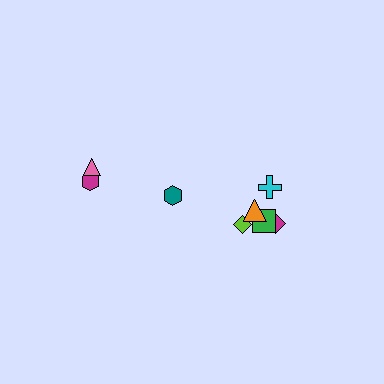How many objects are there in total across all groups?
There are 8 objects.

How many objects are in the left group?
There are 3 objects.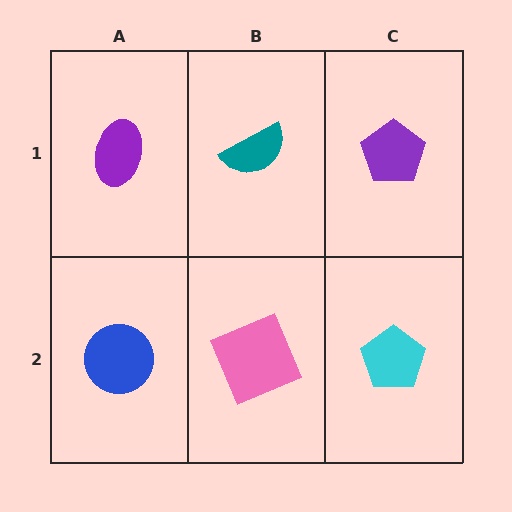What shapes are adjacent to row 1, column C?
A cyan pentagon (row 2, column C), a teal semicircle (row 1, column B).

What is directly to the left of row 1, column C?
A teal semicircle.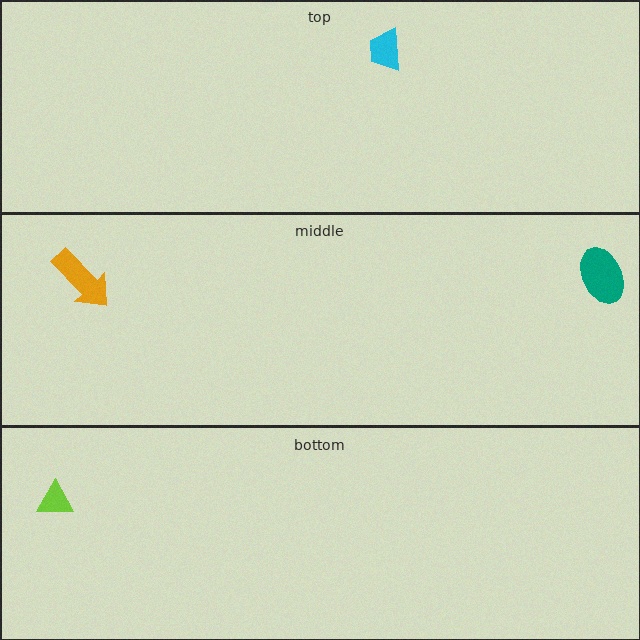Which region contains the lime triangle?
The bottom region.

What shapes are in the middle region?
The orange arrow, the teal ellipse.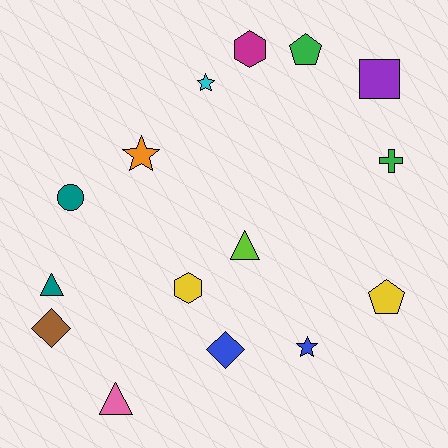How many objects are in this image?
There are 15 objects.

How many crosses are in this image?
There is 1 cross.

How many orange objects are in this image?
There is 1 orange object.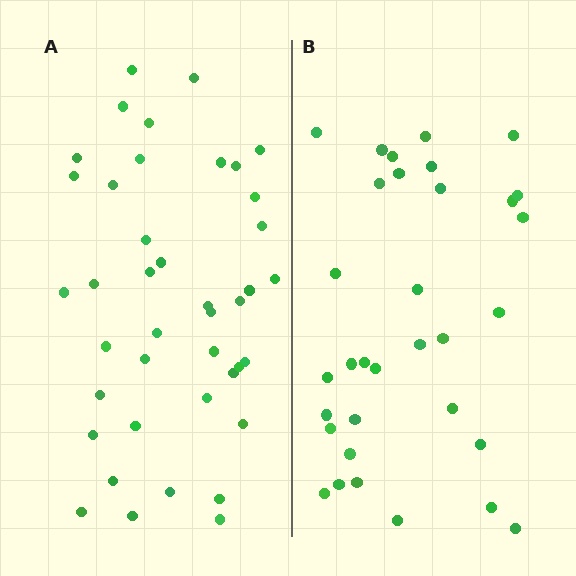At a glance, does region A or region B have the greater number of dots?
Region A (the left region) has more dots.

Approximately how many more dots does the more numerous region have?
Region A has roughly 8 or so more dots than region B.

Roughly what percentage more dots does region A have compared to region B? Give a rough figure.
About 25% more.